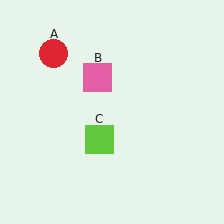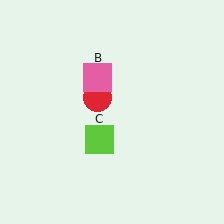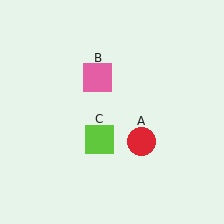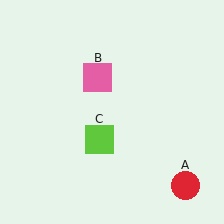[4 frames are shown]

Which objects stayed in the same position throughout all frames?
Pink square (object B) and lime square (object C) remained stationary.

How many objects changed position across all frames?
1 object changed position: red circle (object A).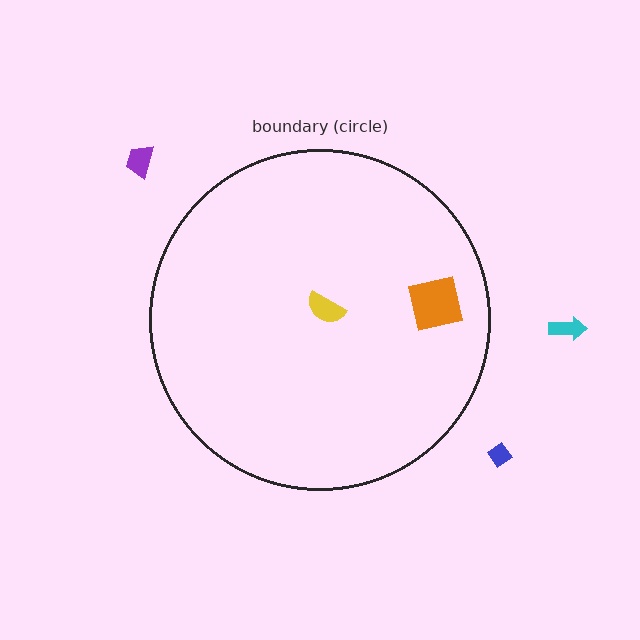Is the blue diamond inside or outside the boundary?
Outside.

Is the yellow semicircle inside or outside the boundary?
Inside.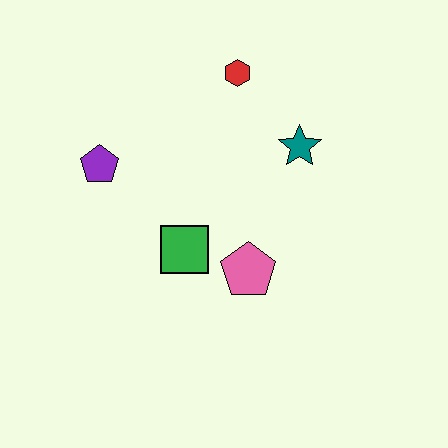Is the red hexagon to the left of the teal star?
Yes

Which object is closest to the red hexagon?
The teal star is closest to the red hexagon.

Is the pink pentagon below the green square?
Yes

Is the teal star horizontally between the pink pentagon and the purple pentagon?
No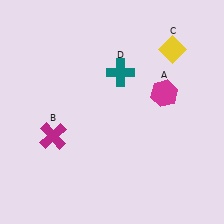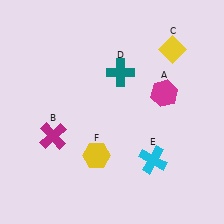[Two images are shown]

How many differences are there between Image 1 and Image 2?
There are 2 differences between the two images.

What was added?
A cyan cross (E), a yellow hexagon (F) were added in Image 2.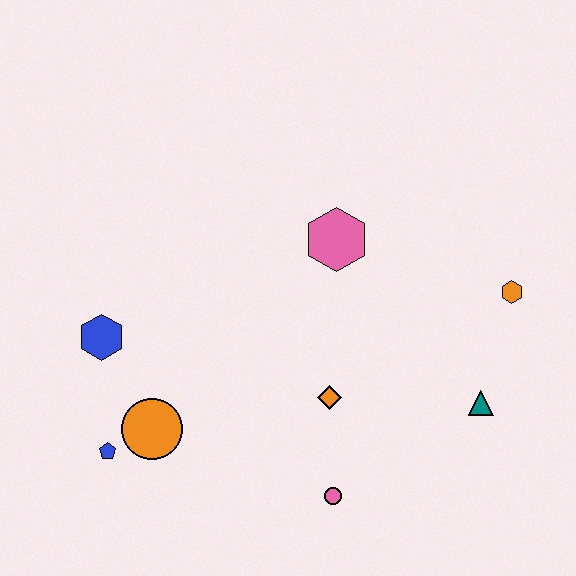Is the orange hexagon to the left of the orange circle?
No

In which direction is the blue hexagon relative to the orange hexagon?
The blue hexagon is to the left of the orange hexagon.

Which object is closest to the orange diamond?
The pink circle is closest to the orange diamond.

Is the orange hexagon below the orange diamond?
No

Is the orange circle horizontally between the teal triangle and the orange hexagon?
No